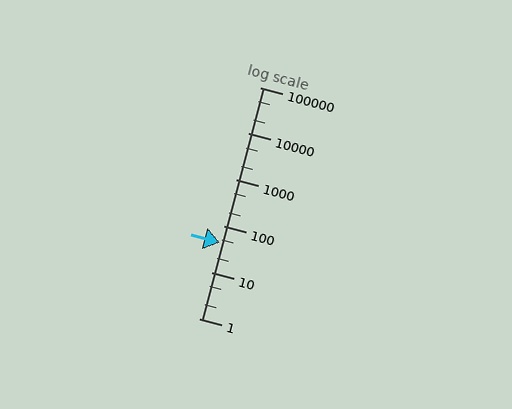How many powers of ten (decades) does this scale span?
The scale spans 5 decades, from 1 to 100000.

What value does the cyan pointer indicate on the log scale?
The pointer indicates approximately 43.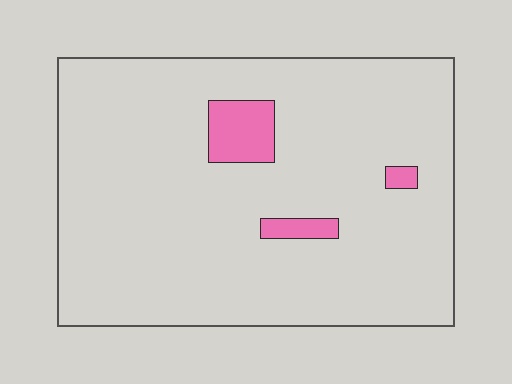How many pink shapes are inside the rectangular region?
3.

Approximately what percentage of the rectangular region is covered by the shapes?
Approximately 5%.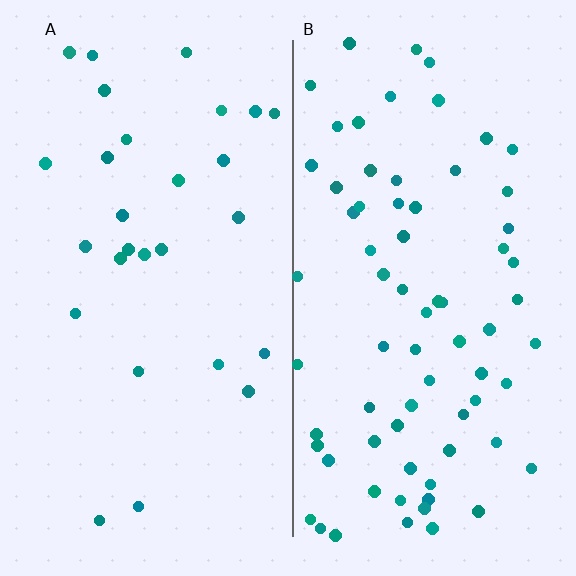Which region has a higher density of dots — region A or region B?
B (the right).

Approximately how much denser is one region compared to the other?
Approximately 2.6× — region B over region A.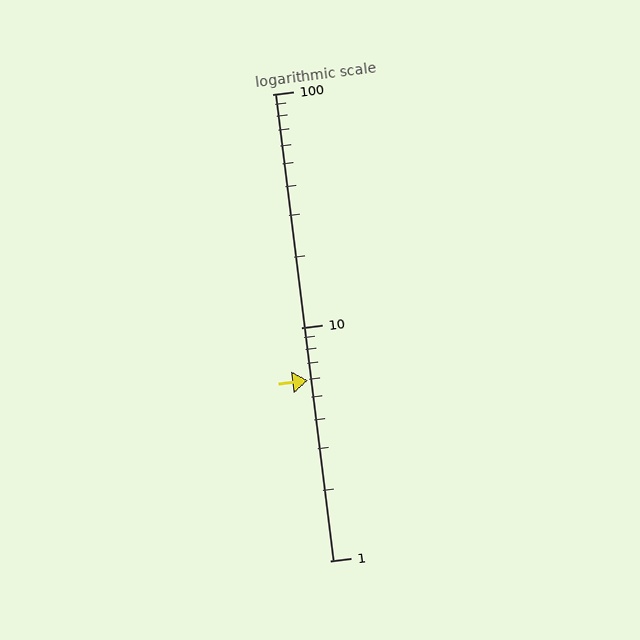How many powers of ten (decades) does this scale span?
The scale spans 2 decades, from 1 to 100.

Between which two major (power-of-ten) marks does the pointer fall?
The pointer is between 1 and 10.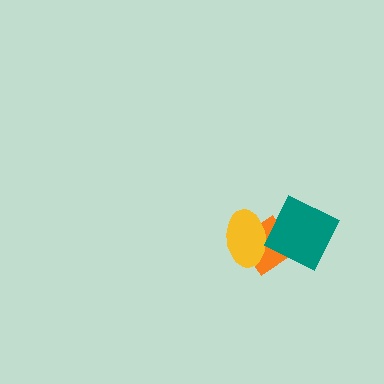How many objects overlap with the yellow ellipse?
1 object overlaps with the yellow ellipse.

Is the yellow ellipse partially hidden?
No, no other shape covers it.